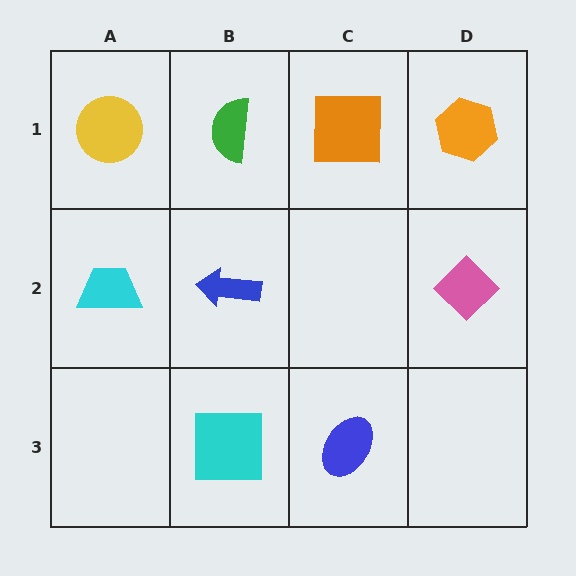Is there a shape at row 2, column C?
No, that cell is empty.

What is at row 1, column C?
An orange square.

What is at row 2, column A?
A cyan trapezoid.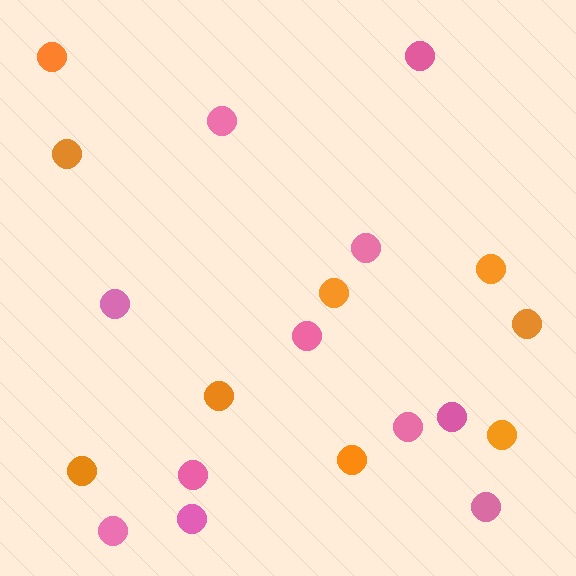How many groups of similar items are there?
There are 2 groups: one group of pink circles (11) and one group of orange circles (9).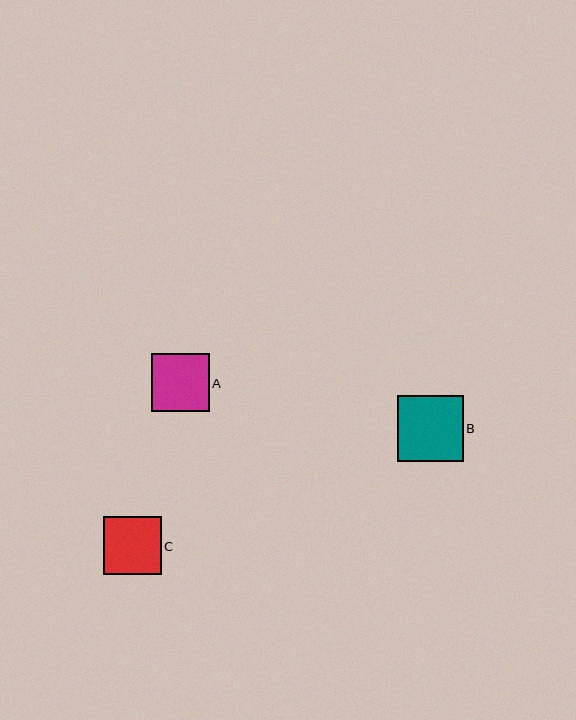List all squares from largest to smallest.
From largest to smallest: B, A, C.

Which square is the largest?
Square B is the largest with a size of approximately 66 pixels.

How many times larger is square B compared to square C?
Square B is approximately 1.2 times the size of square C.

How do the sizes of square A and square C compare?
Square A and square C are approximately the same size.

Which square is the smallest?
Square C is the smallest with a size of approximately 57 pixels.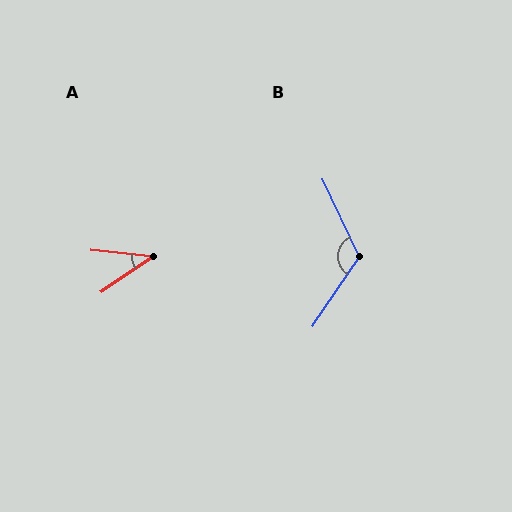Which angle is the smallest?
A, at approximately 40 degrees.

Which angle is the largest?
B, at approximately 120 degrees.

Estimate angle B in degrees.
Approximately 120 degrees.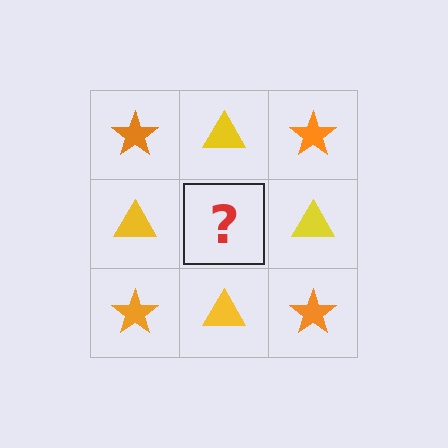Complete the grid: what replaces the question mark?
The question mark should be replaced with an orange star.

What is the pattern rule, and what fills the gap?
The rule is that it alternates orange star and yellow triangle in a checkerboard pattern. The gap should be filled with an orange star.